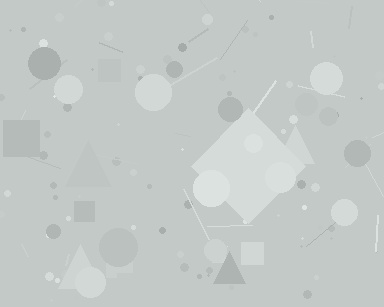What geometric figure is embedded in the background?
A diamond is embedded in the background.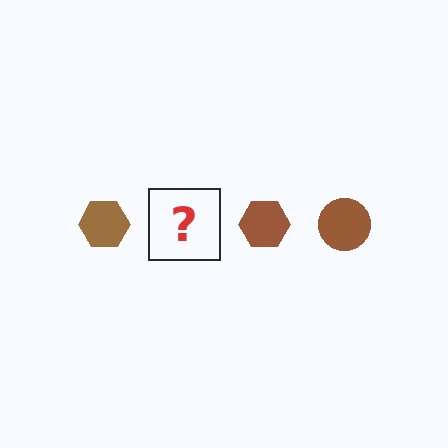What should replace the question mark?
The question mark should be replaced with a brown circle.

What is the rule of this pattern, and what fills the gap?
The rule is that the pattern cycles through hexagon, circle shapes in brown. The gap should be filled with a brown circle.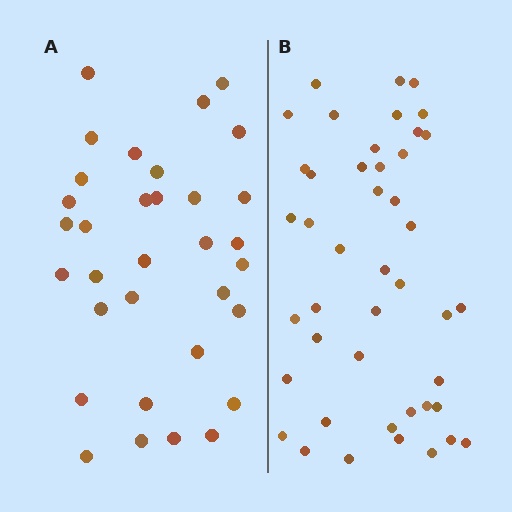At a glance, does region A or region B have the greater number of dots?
Region B (the right region) has more dots.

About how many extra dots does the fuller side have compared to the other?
Region B has roughly 12 or so more dots than region A.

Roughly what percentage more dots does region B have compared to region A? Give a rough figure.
About 35% more.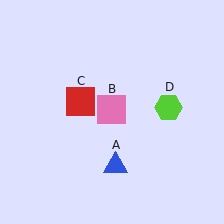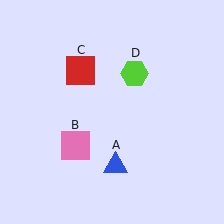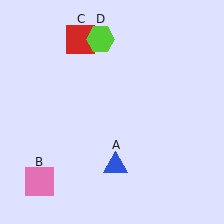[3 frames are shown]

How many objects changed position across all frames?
3 objects changed position: pink square (object B), red square (object C), lime hexagon (object D).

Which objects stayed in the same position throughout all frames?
Blue triangle (object A) remained stationary.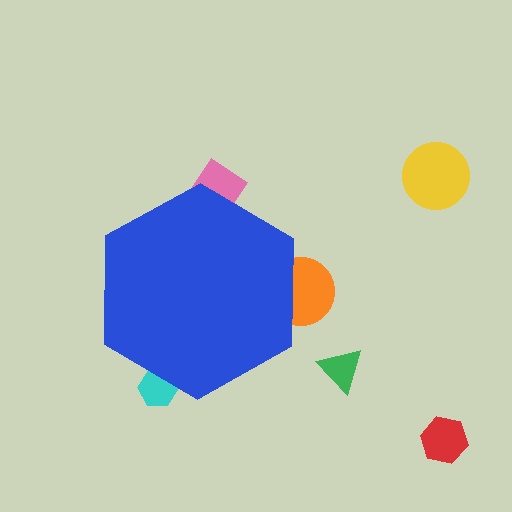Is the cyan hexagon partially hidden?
Yes, the cyan hexagon is partially hidden behind the blue hexagon.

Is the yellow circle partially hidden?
No, the yellow circle is fully visible.